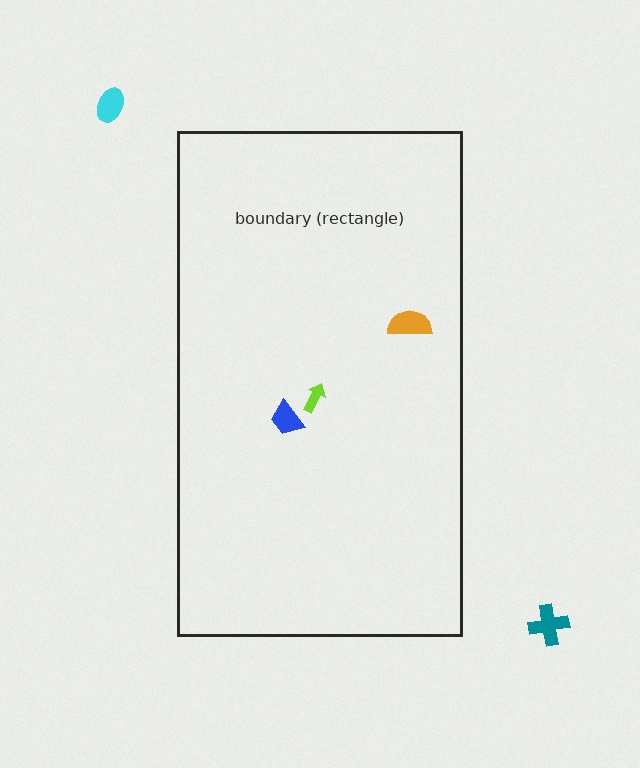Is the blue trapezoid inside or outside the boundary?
Inside.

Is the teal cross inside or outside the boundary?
Outside.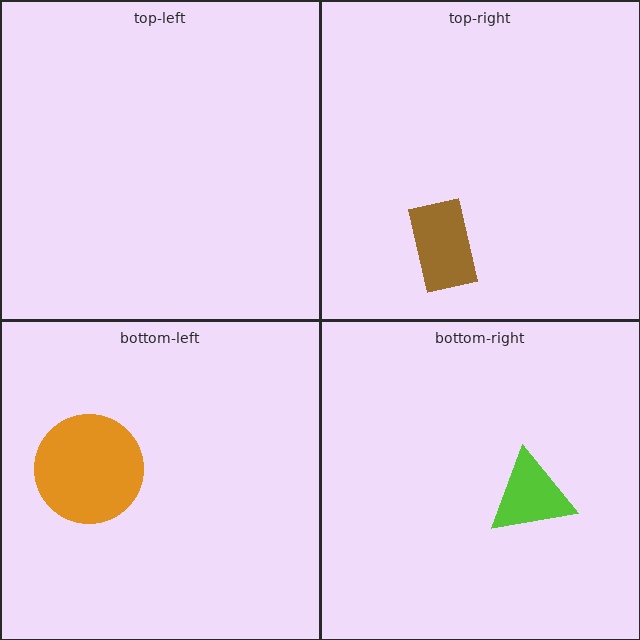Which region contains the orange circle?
The bottom-left region.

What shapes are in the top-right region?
The brown rectangle.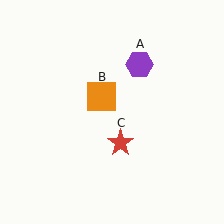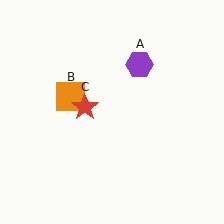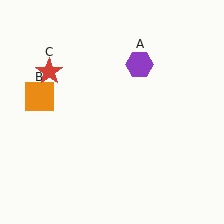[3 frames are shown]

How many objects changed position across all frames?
2 objects changed position: orange square (object B), red star (object C).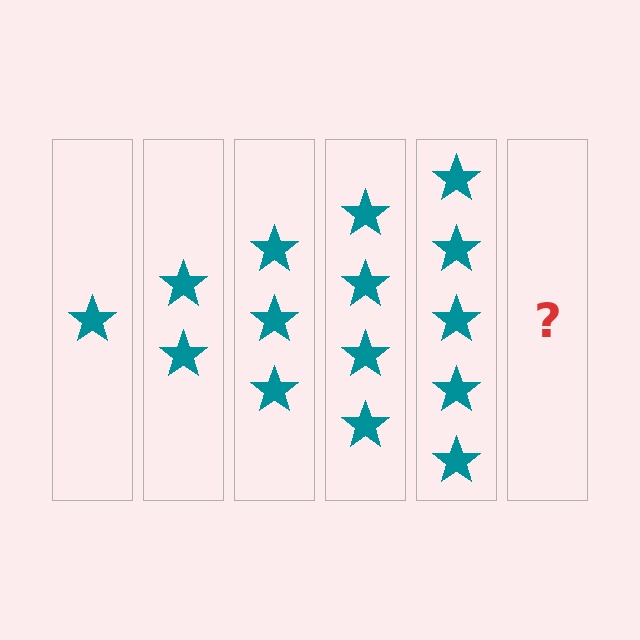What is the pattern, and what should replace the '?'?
The pattern is that each step adds one more star. The '?' should be 6 stars.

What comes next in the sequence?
The next element should be 6 stars.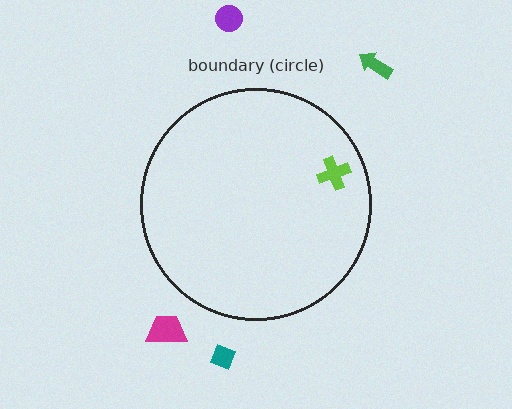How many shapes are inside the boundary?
1 inside, 4 outside.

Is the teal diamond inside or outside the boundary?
Outside.